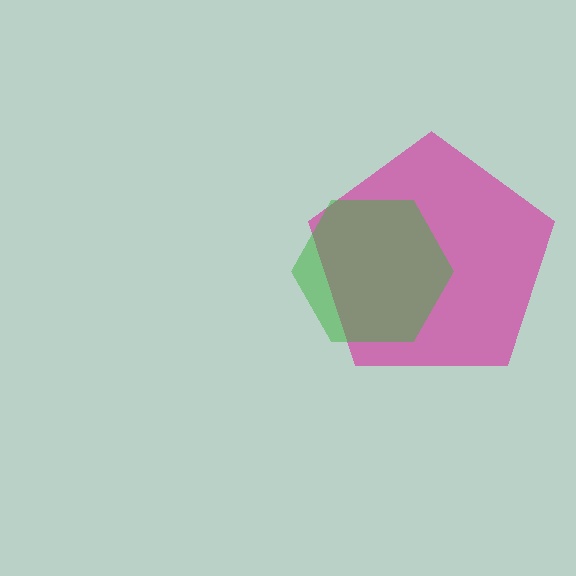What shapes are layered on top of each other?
The layered shapes are: a magenta pentagon, a green hexagon.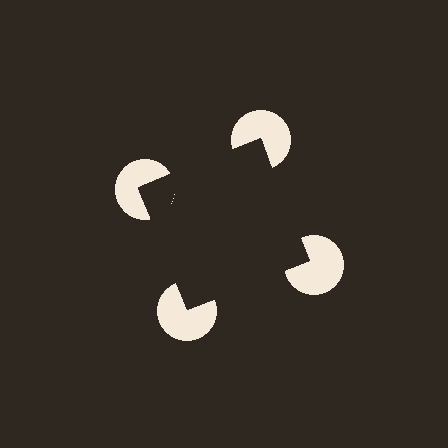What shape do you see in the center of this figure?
An illusory square — its edges are inferred from the aligned wedge cuts in the pac-man discs, not physically drawn.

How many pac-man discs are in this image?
There are 4 — one at each vertex of the illusory square.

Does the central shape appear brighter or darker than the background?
It typically appears slightly darker than the background, even though no actual brightness change is drawn.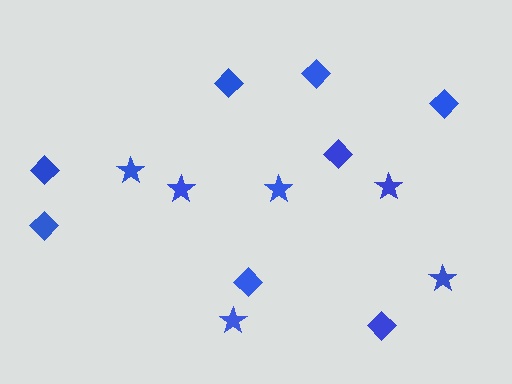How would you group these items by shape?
There are 2 groups: one group of stars (6) and one group of diamonds (8).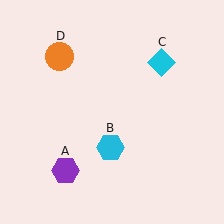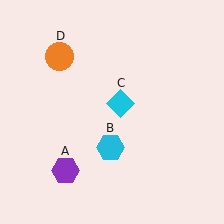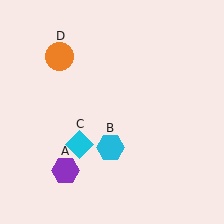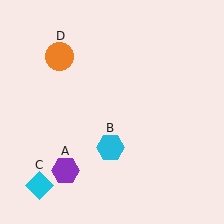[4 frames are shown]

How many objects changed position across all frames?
1 object changed position: cyan diamond (object C).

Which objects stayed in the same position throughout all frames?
Purple hexagon (object A) and cyan hexagon (object B) and orange circle (object D) remained stationary.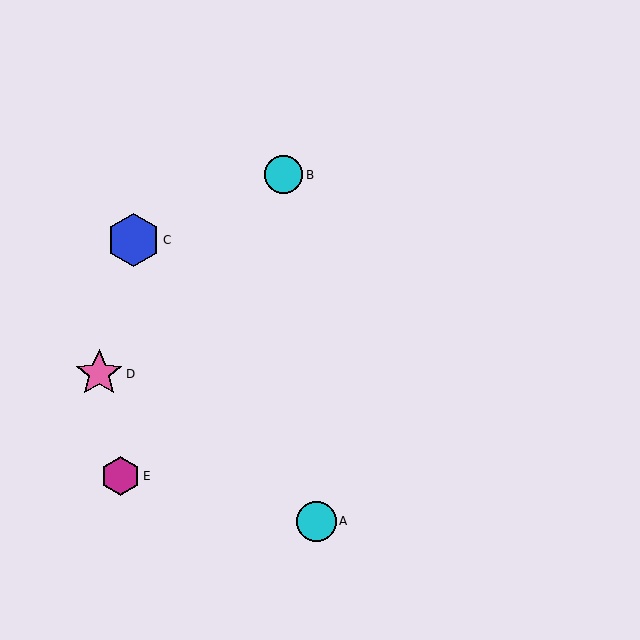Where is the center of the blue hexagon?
The center of the blue hexagon is at (133, 240).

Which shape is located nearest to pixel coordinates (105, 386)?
The pink star (labeled D) at (99, 374) is nearest to that location.